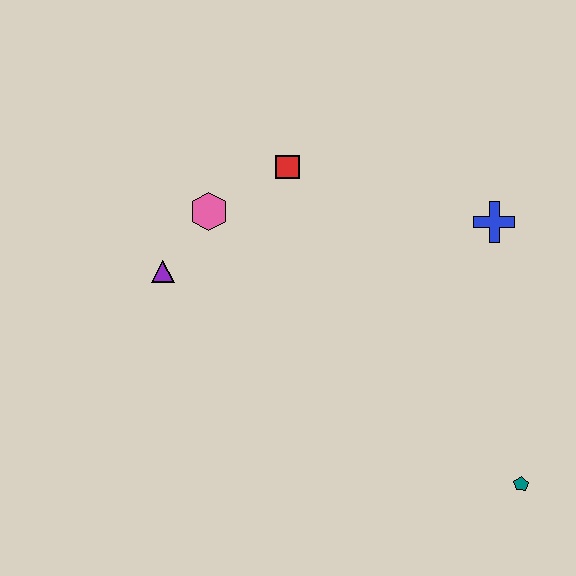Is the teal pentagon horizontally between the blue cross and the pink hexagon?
No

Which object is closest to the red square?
The pink hexagon is closest to the red square.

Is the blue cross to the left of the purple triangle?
No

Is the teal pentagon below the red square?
Yes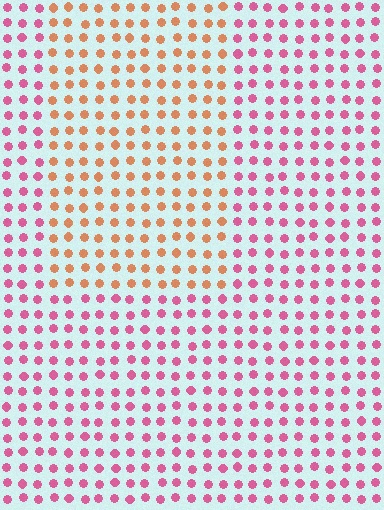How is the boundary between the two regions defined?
The boundary is defined purely by a slight shift in hue (about 49 degrees). Spacing, size, and orientation are identical on both sides.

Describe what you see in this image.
The image is filled with small pink elements in a uniform arrangement. A rectangle-shaped region is visible where the elements are tinted to a slightly different hue, forming a subtle color boundary.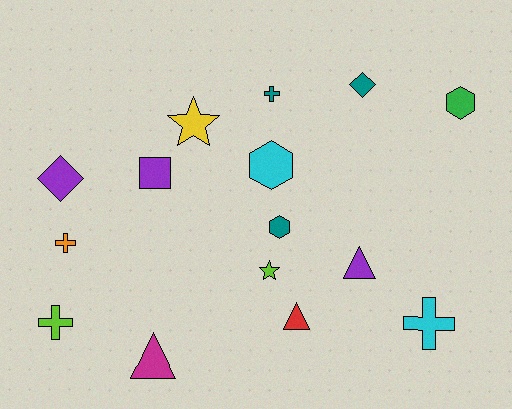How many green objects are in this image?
There is 1 green object.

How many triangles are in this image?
There are 3 triangles.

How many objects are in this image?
There are 15 objects.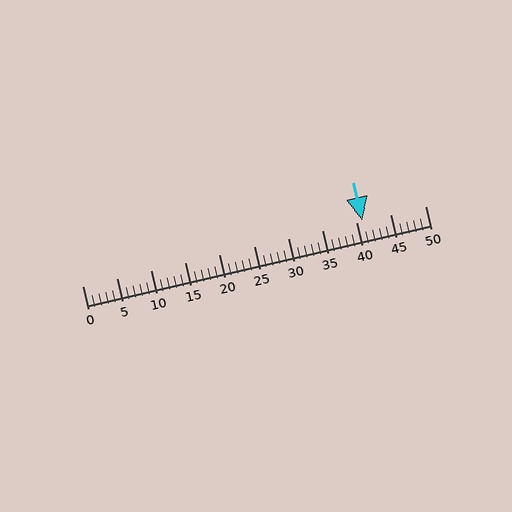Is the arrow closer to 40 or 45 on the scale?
The arrow is closer to 40.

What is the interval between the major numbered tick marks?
The major tick marks are spaced 5 units apart.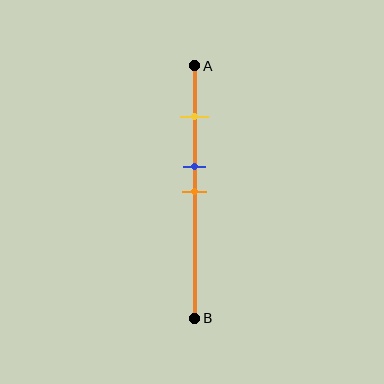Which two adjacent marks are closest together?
The blue and orange marks are the closest adjacent pair.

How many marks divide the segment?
There are 3 marks dividing the segment.